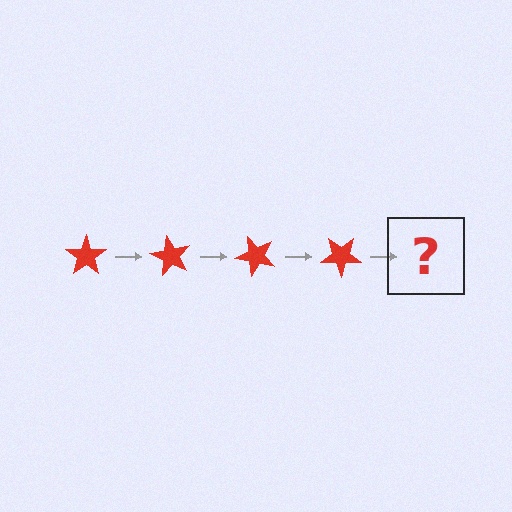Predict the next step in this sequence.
The next step is a red star rotated 240 degrees.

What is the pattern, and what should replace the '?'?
The pattern is that the star rotates 60 degrees each step. The '?' should be a red star rotated 240 degrees.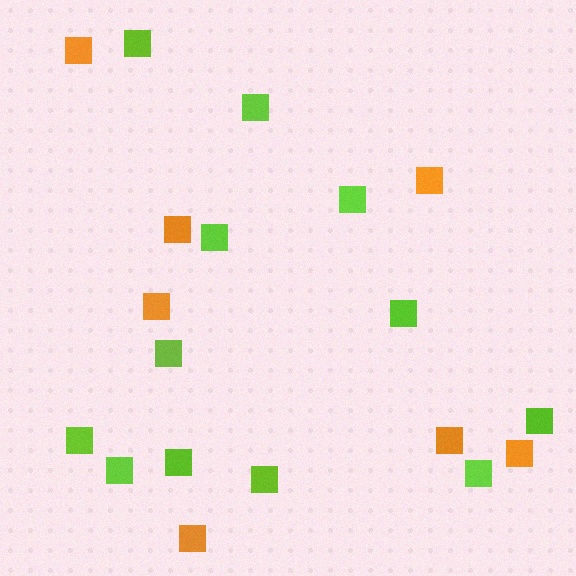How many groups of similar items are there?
There are 2 groups: one group of orange squares (7) and one group of lime squares (12).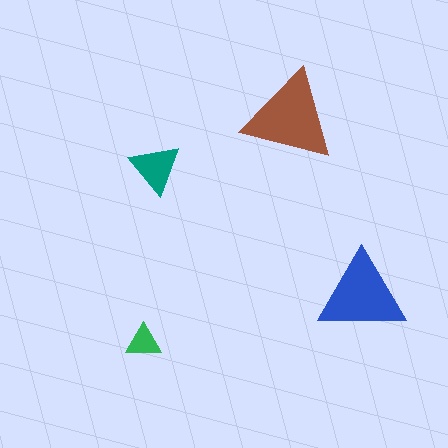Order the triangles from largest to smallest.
the brown one, the blue one, the teal one, the green one.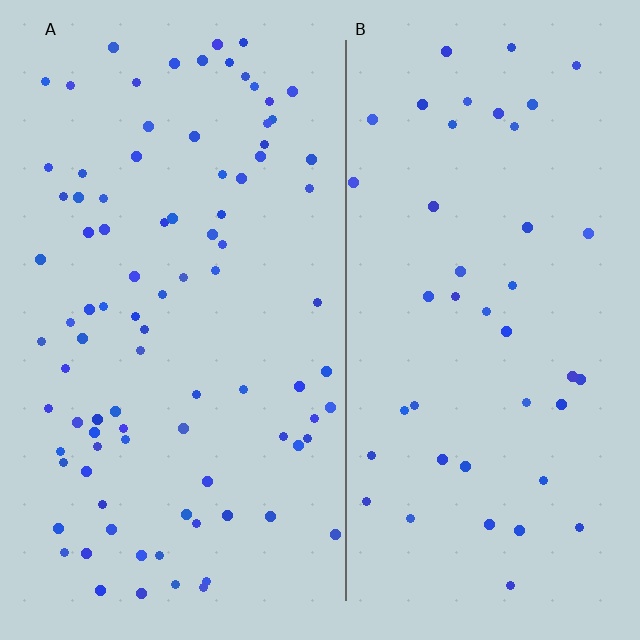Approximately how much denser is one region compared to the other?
Approximately 2.1× — region A over region B.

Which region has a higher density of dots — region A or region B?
A (the left).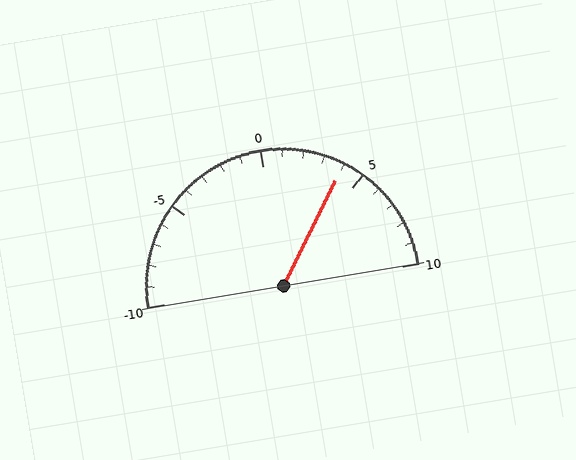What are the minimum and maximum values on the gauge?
The gauge ranges from -10 to 10.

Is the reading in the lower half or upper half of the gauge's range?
The reading is in the upper half of the range (-10 to 10).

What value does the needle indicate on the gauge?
The needle indicates approximately 4.